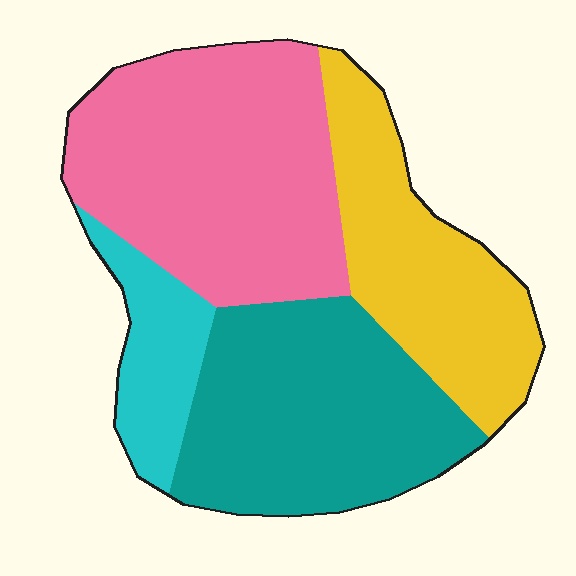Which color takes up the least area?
Cyan, at roughly 10%.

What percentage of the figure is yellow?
Yellow covers about 25% of the figure.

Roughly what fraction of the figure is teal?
Teal covers 30% of the figure.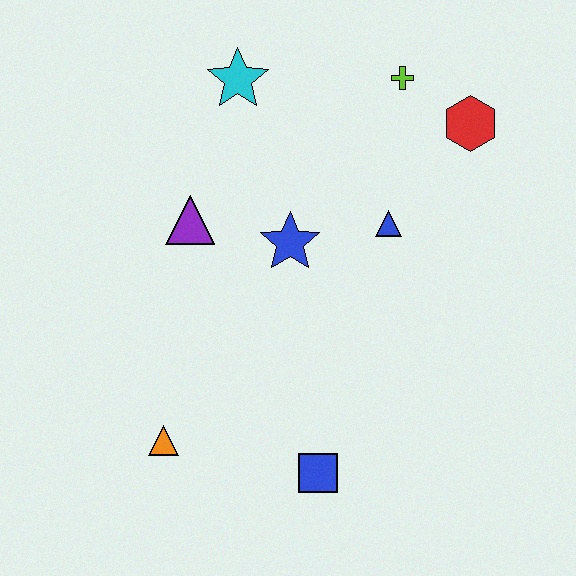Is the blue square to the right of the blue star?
Yes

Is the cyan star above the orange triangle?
Yes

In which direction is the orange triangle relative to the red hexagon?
The orange triangle is below the red hexagon.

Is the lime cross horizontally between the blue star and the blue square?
No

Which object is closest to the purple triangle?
The blue star is closest to the purple triangle.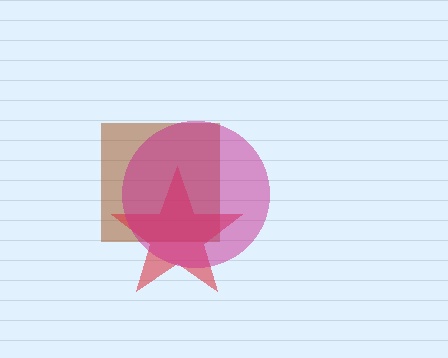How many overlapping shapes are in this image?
There are 3 overlapping shapes in the image.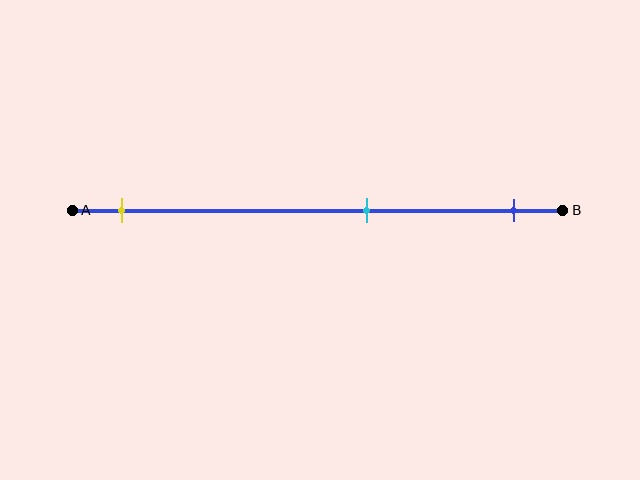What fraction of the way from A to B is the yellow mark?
The yellow mark is approximately 10% (0.1) of the way from A to B.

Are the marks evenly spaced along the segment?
No, the marks are not evenly spaced.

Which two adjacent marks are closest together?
The cyan and blue marks are the closest adjacent pair.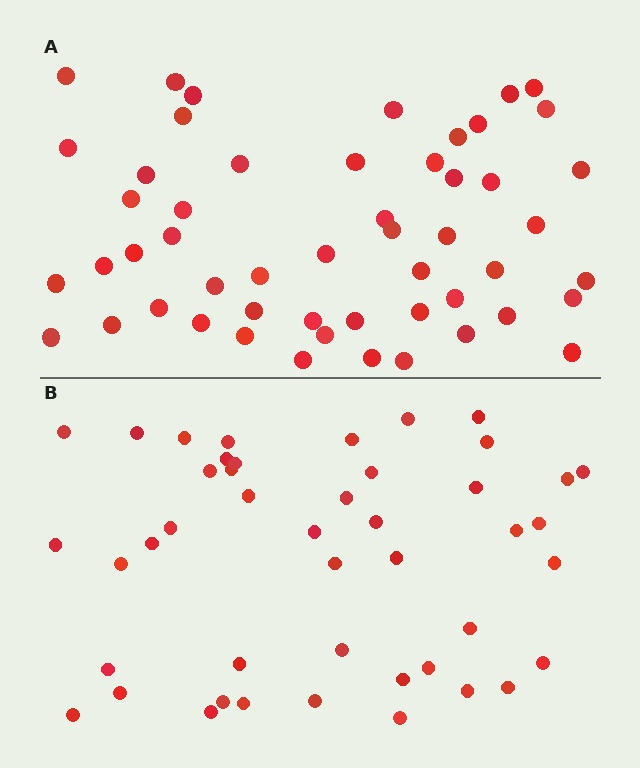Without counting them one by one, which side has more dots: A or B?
Region A (the top region) has more dots.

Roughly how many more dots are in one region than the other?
Region A has roughly 8 or so more dots than region B.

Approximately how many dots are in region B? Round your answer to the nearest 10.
About 40 dots. (The exact count is 45, which rounds to 40.)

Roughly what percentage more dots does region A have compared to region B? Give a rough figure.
About 15% more.